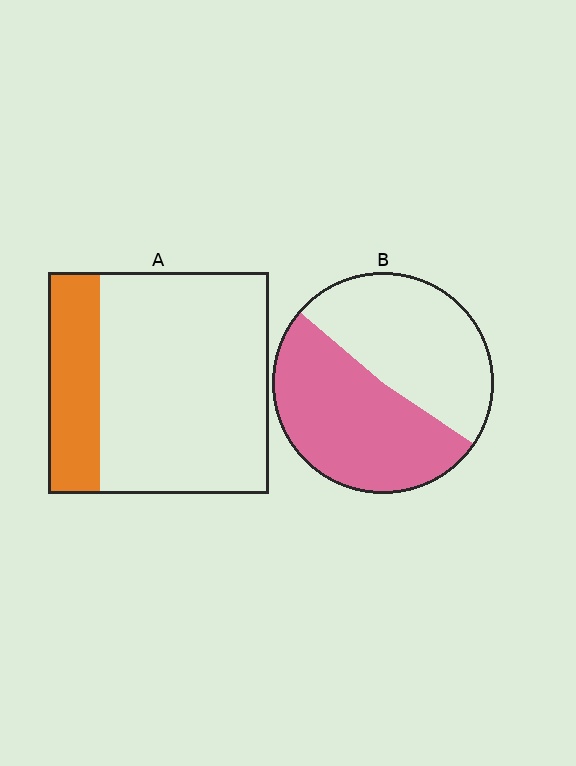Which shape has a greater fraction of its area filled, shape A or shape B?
Shape B.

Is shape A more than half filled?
No.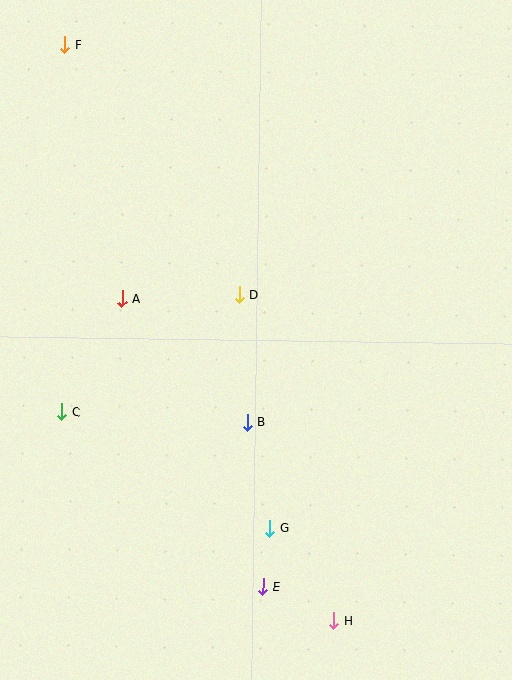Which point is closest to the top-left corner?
Point F is closest to the top-left corner.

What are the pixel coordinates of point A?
Point A is at (122, 299).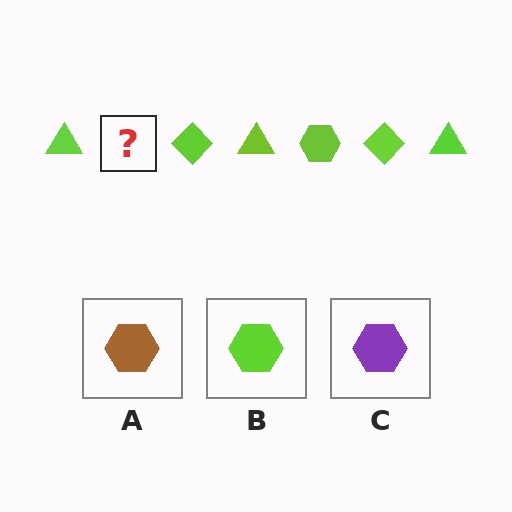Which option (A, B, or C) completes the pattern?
B.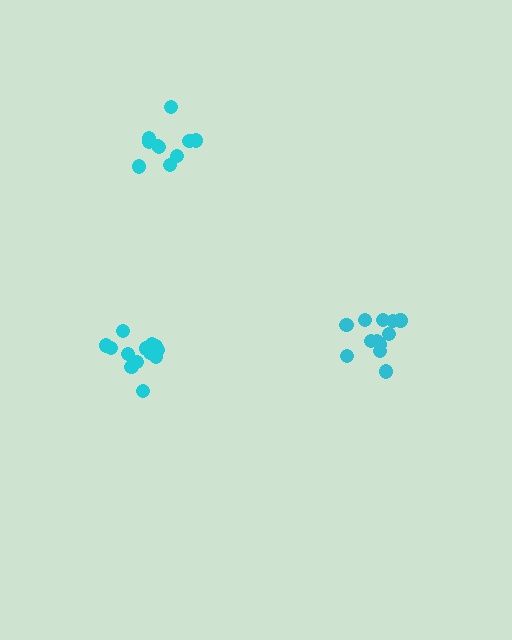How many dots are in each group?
Group 1: 12 dots, Group 2: 13 dots, Group 3: 10 dots (35 total).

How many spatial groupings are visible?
There are 3 spatial groupings.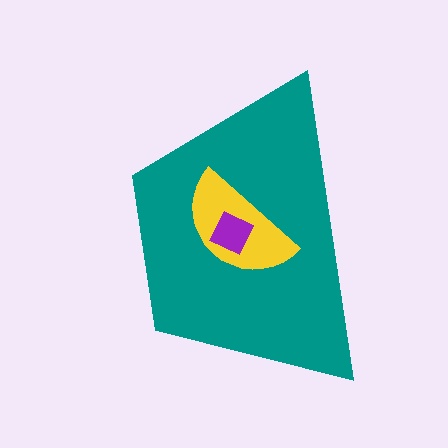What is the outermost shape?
The teal trapezoid.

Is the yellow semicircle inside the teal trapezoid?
Yes.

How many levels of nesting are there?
3.